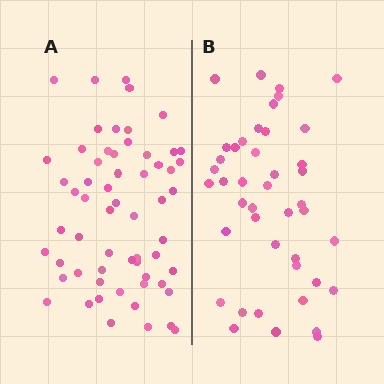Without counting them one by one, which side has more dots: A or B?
Region A (the left region) has more dots.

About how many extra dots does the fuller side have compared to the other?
Region A has approximately 15 more dots than region B.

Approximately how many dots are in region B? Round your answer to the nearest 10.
About 40 dots. (The exact count is 43, which rounds to 40.)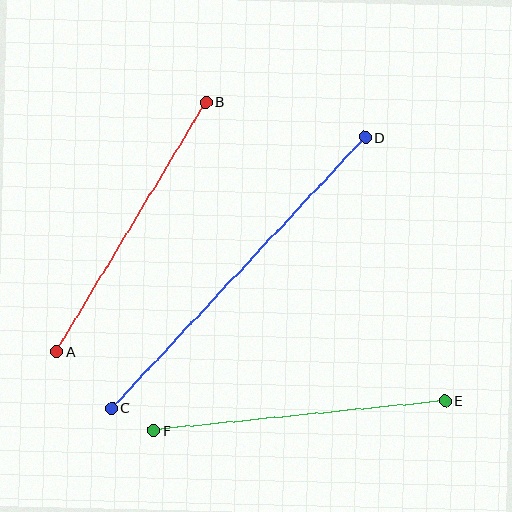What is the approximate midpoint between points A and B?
The midpoint is at approximately (131, 227) pixels.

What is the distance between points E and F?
The distance is approximately 293 pixels.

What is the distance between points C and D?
The distance is approximately 371 pixels.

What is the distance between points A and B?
The distance is approximately 291 pixels.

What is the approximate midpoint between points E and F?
The midpoint is at approximately (299, 415) pixels.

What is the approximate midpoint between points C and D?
The midpoint is at approximately (238, 273) pixels.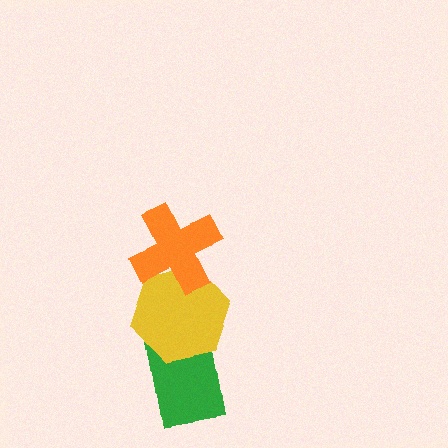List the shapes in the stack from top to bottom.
From top to bottom: the orange cross, the yellow hexagon, the green rectangle.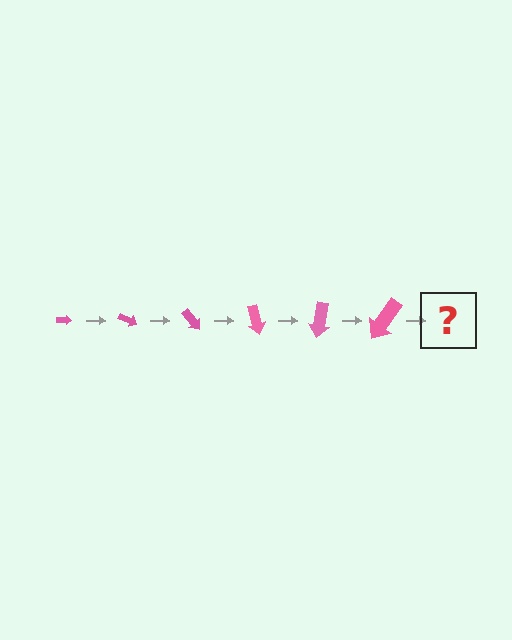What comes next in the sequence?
The next element should be an arrow, larger than the previous one and rotated 150 degrees from the start.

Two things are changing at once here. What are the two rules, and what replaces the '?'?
The two rules are that the arrow grows larger each step and it rotates 25 degrees each step. The '?' should be an arrow, larger than the previous one and rotated 150 degrees from the start.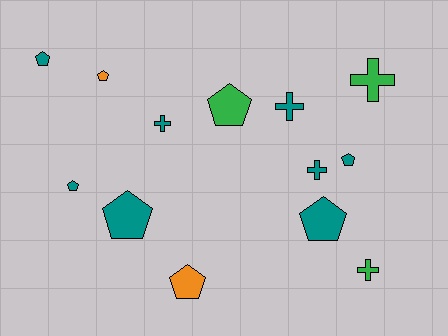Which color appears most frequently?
Teal, with 8 objects.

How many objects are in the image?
There are 13 objects.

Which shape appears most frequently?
Pentagon, with 8 objects.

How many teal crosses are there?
There are 3 teal crosses.